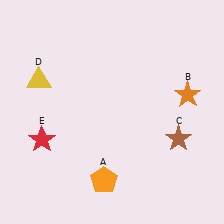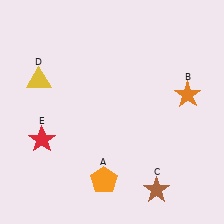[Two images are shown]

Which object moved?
The brown star (C) moved down.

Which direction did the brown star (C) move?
The brown star (C) moved down.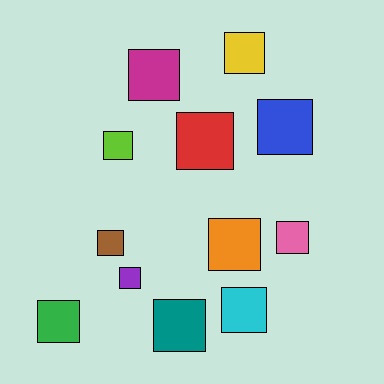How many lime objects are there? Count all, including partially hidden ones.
There is 1 lime object.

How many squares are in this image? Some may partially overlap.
There are 12 squares.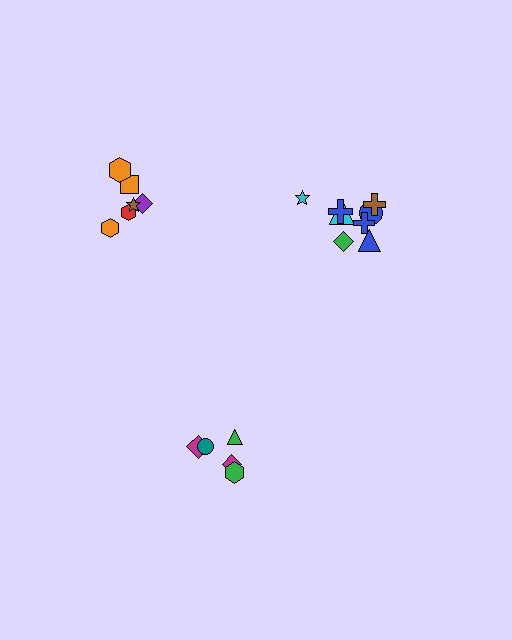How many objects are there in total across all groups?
There are 19 objects.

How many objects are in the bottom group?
There are 5 objects.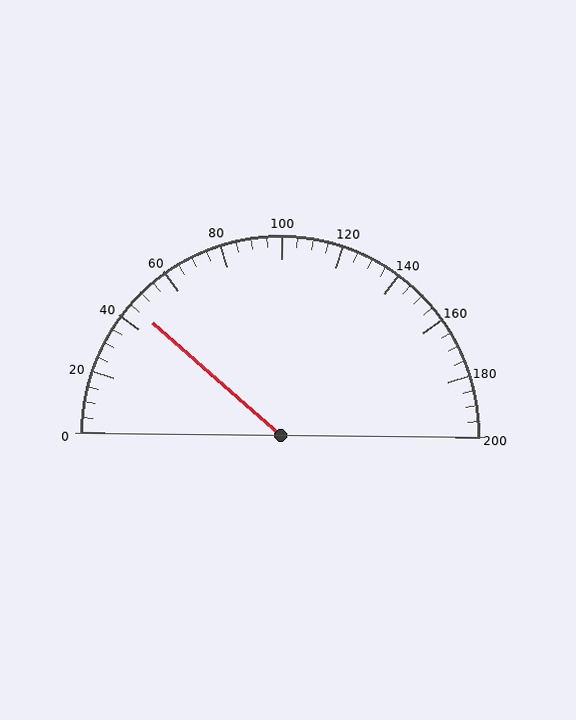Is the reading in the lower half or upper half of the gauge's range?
The reading is in the lower half of the range (0 to 200).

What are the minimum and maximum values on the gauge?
The gauge ranges from 0 to 200.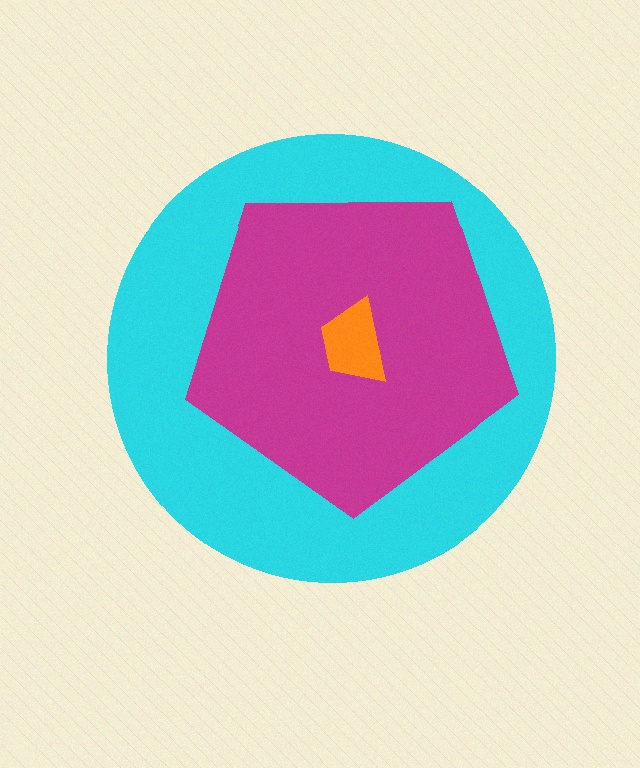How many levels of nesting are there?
3.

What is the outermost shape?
The cyan circle.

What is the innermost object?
The orange trapezoid.